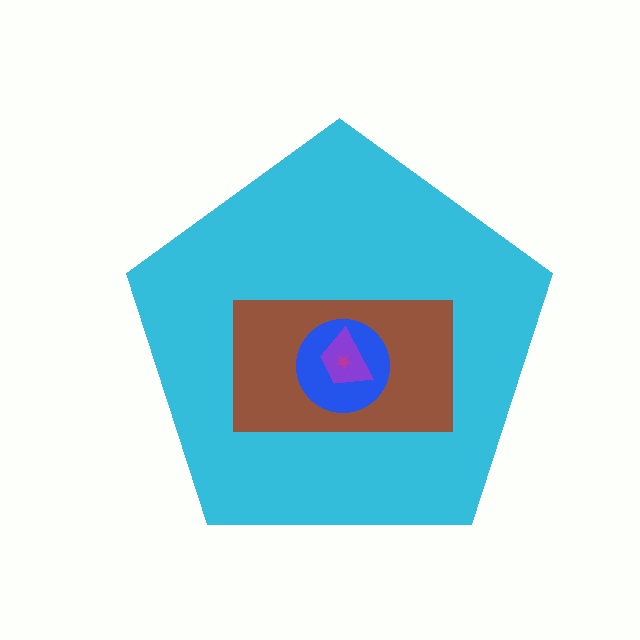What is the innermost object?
The magenta star.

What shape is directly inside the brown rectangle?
The blue circle.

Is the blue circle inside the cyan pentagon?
Yes.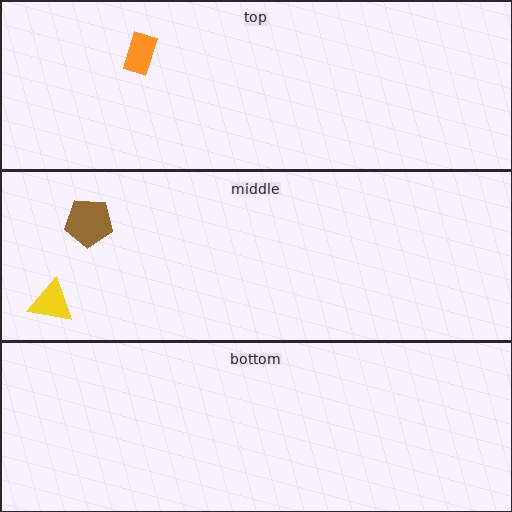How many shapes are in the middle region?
2.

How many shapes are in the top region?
1.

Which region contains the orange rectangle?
The top region.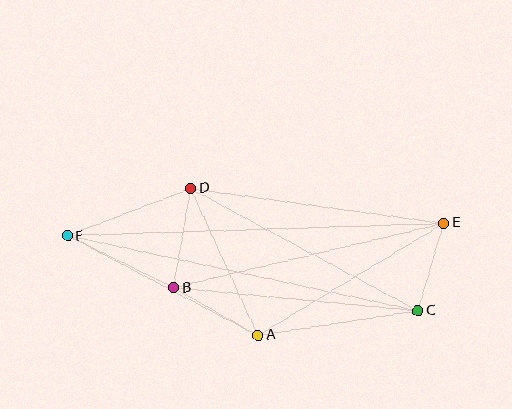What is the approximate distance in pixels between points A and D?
The distance between A and D is approximately 162 pixels.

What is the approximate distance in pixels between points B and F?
The distance between B and F is approximately 118 pixels.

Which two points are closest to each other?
Points C and E are closest to each other.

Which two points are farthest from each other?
Points E and F are farthest from each other.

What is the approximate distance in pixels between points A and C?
The distance between A and C is approximately 162 pixels.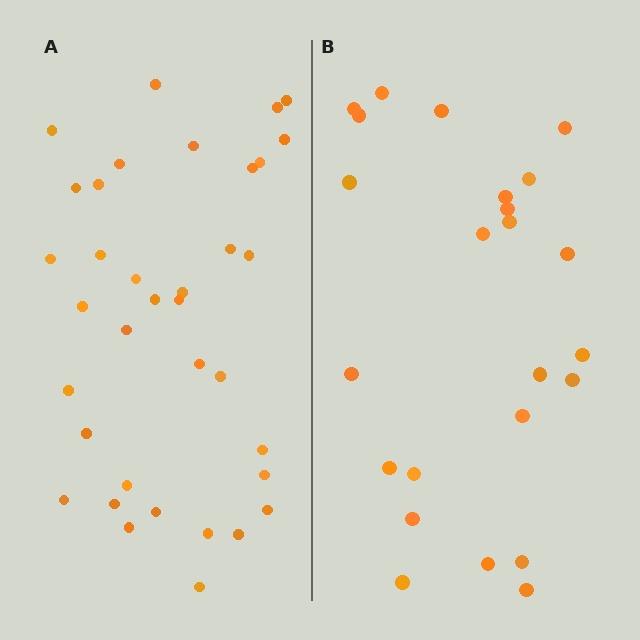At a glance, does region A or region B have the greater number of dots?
Region A (the left region) has more dots.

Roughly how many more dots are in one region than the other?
Region A has roughly 12 or so more dots than region B.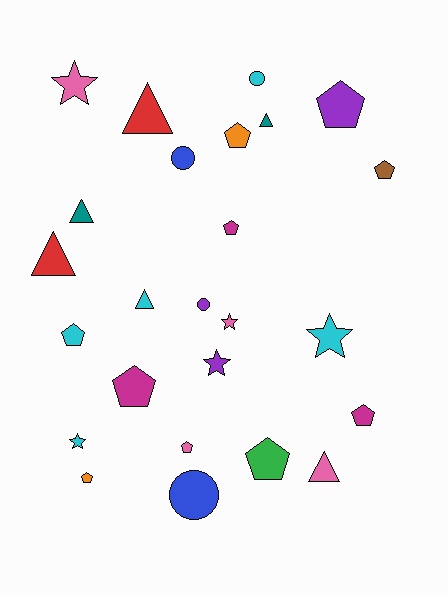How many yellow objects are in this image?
There are no yellow objects.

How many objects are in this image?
There are 25 objects.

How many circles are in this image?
There are 4 circles.